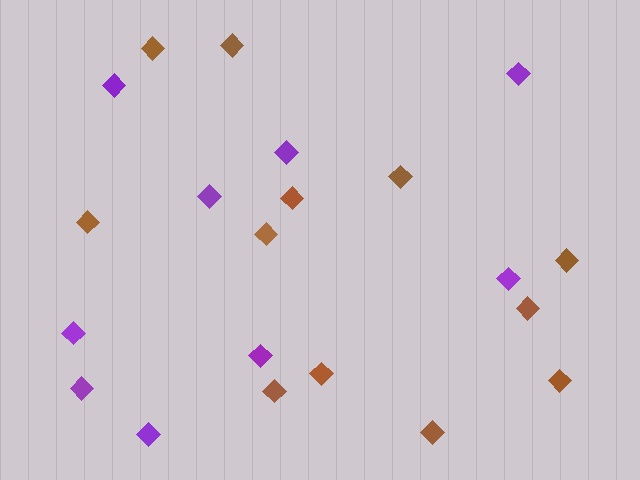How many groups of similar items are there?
There are 2 groups: one group of purple diamonds (9) and one group of brown diamonds (12).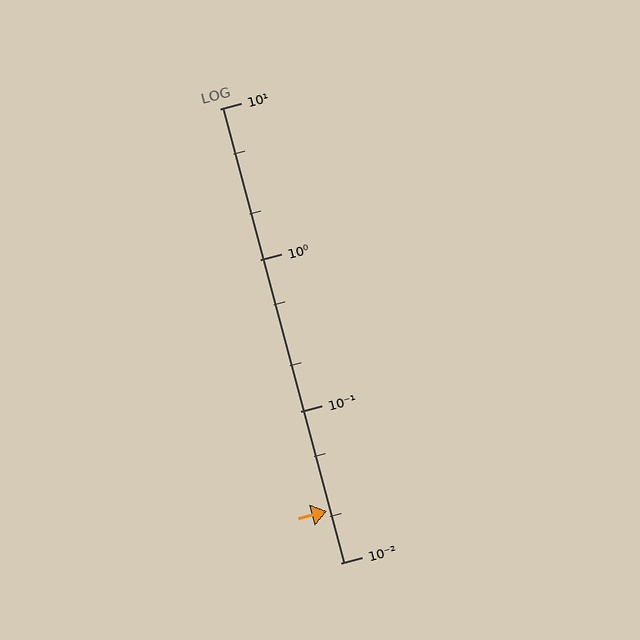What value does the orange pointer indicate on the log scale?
The pointer indicates approximately 0.022.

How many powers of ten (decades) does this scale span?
The scale spans 3 decades, from 0.01 to 10.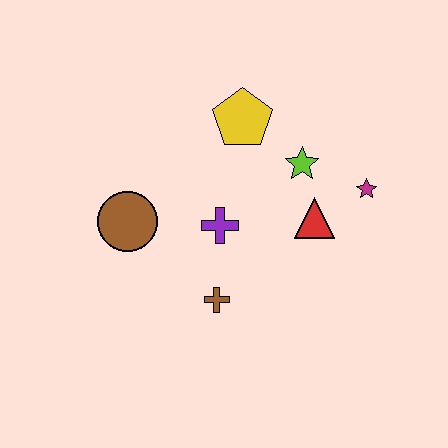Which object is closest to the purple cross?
The brown cross is closest to the purple cross.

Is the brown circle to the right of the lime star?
No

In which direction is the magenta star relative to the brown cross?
The magenta star is to the right of the brown cross.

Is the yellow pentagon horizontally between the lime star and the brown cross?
Yes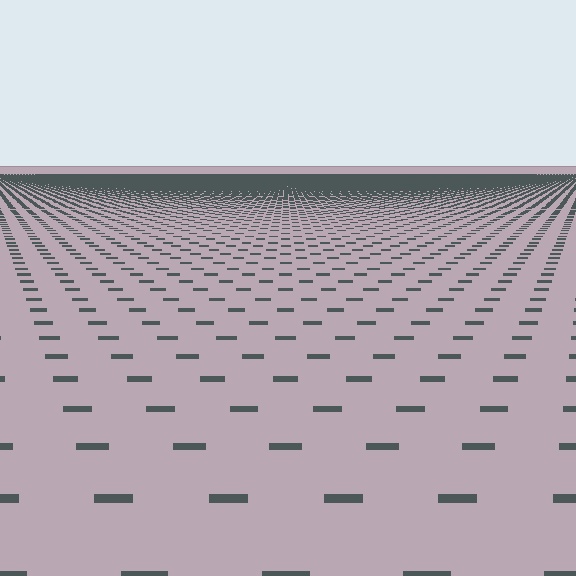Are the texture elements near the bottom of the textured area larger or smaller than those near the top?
Larger. Near the bottom, elements are closer to the viewer and appear at a bigger on-screen size.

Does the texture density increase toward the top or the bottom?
Density increases toward the top.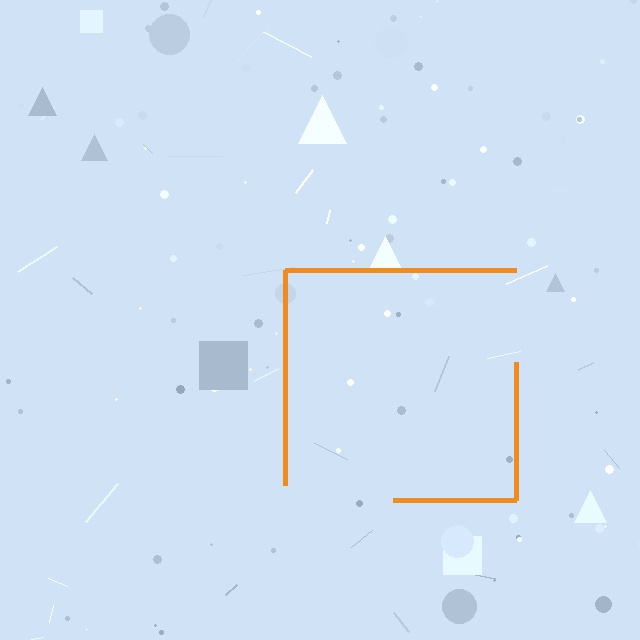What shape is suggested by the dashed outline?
The dashed outline suggests a square.